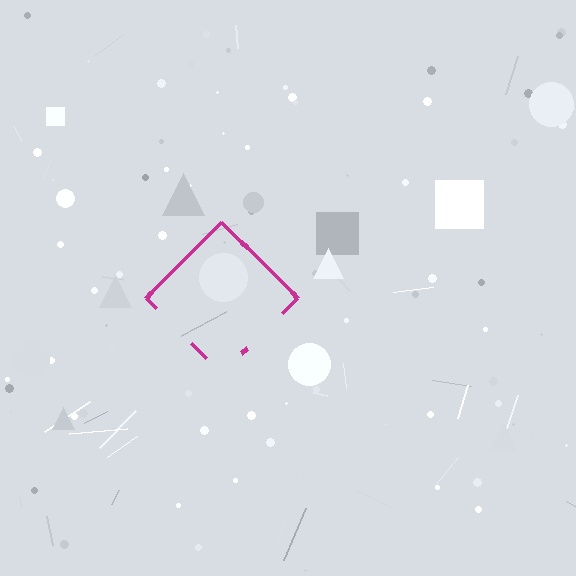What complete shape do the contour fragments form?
The contour fragments form a diamond.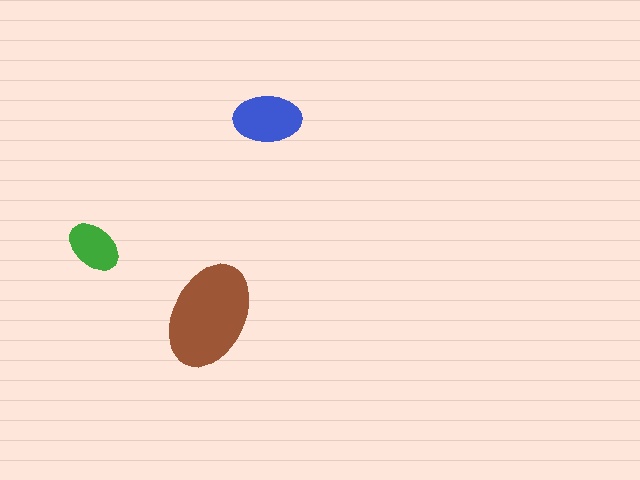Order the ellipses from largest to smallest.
the brown one, the blue one, the green one.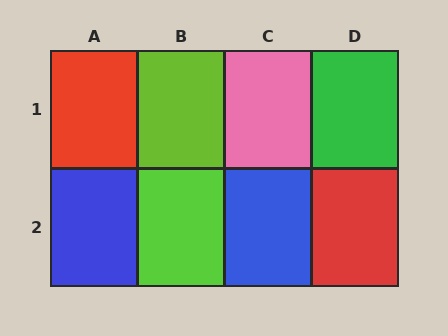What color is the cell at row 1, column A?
Red.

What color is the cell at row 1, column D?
Green.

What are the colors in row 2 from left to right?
Blue, lime, blue, red.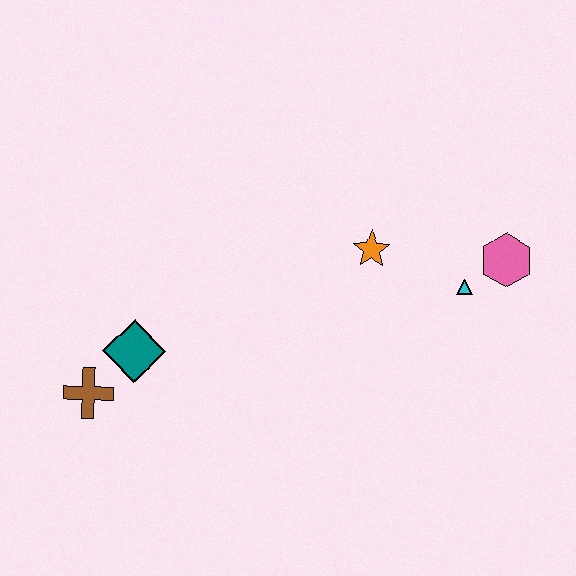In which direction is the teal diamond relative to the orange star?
The teal diamond is to the left of the orange star.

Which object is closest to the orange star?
The cyan triangle is closest to the orange star.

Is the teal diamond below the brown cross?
No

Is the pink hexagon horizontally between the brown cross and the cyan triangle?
No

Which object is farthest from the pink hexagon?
The brown cross is farthest from the pink hexagon.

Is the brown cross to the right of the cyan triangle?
No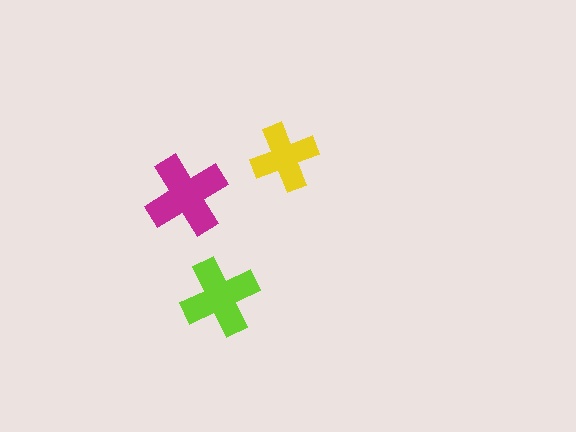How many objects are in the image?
There are 3 objects in the image.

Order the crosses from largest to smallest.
the magenta one, the lime one, the yellow one.